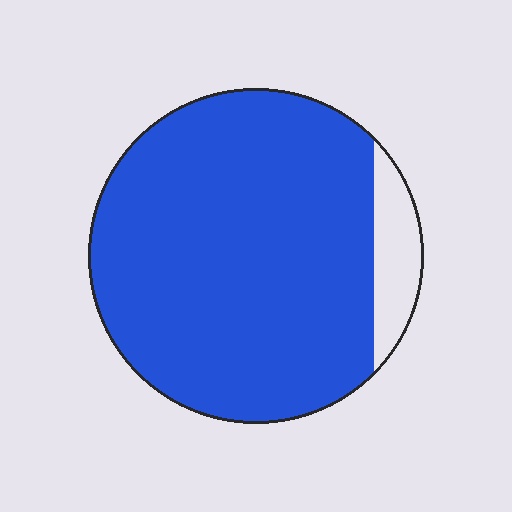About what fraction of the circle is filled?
About nine tenths (9/10).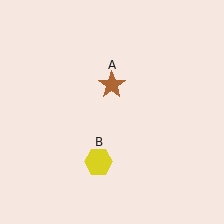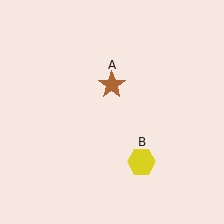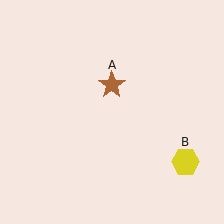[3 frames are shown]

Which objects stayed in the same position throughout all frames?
Brown star (object A) remained stationary.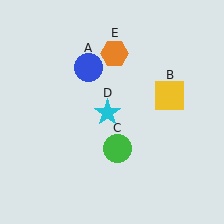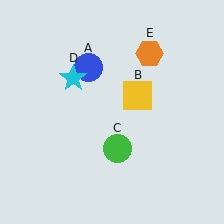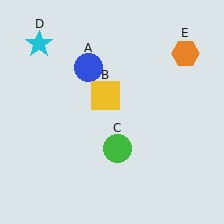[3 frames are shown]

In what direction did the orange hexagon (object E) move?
The orange hexagon (object E) moved right.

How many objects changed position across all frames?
3 objects changed position: yellow square (object B), cyan star (object D), orange hexagon (object E).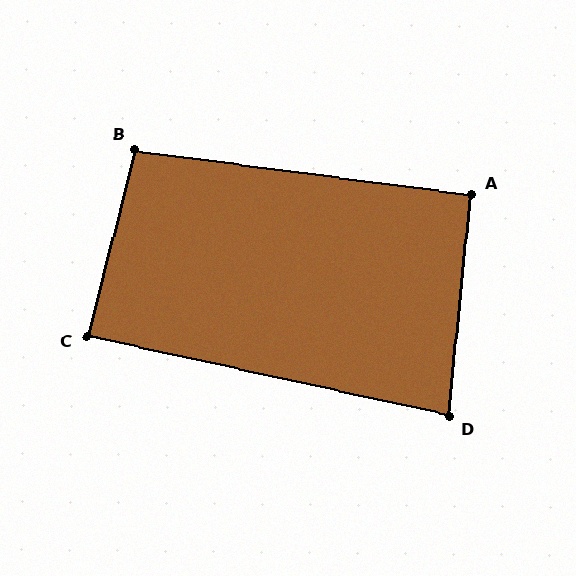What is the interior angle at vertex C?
Approximately 88 degrees (approximately right).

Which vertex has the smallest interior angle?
D, at approximately 83 degrees.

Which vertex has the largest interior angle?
B, at approximately 97 degrees.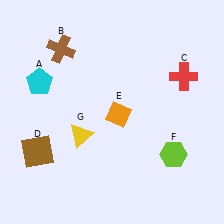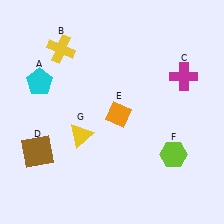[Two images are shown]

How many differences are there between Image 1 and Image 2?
There are 2 differences between the two images.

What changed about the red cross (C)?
In Image 1, C is red. In Image 2, it changed to magenta.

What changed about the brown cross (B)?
In Image 1, B is brown. In Image 2, it changed to yellow.